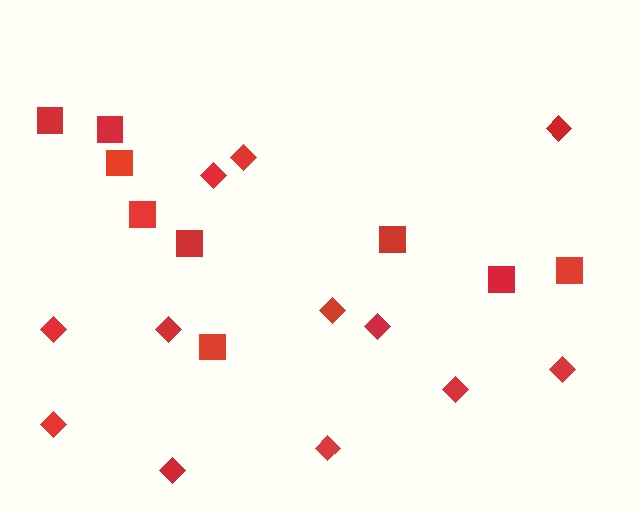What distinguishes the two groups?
There are 2 groups: one group of squares (9) and one group of diamonds (12).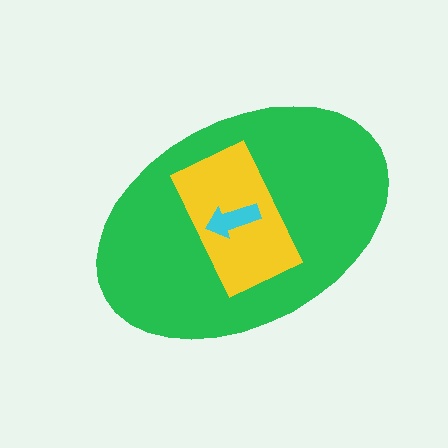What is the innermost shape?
The cyan arrow.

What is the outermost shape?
The green ellipse.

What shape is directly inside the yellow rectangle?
The cyan arrow.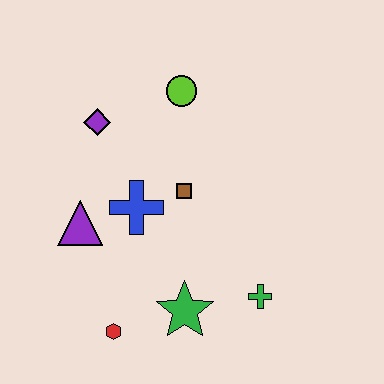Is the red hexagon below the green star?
Yes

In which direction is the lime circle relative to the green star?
The lime circle is above the green star.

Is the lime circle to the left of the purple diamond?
No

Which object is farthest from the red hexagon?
The lime circle is farthest from the red hexagon.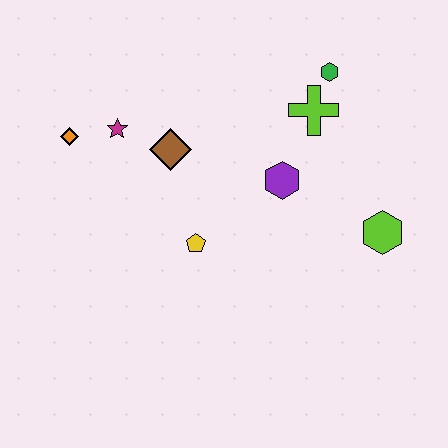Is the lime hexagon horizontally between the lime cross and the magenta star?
No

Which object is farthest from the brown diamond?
The lime hexagon is farthest from the brown diamond.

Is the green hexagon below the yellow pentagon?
No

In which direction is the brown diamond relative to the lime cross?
The brown diamond is to the left of the lime cross.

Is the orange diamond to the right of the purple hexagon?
No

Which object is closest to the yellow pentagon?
The brown diamond is closest to the yellow pentagon.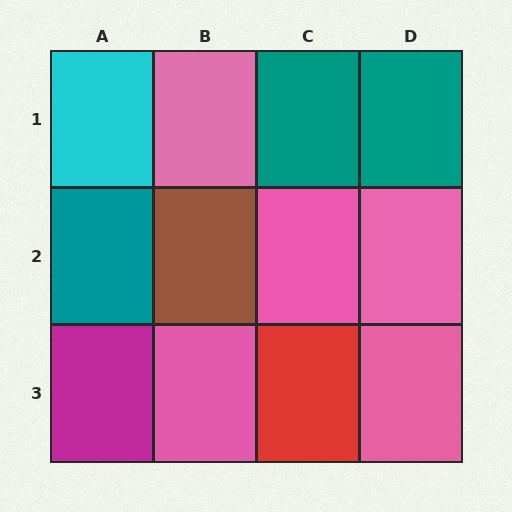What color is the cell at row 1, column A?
Cyan.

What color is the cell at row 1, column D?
Teal.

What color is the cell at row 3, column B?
Pink.